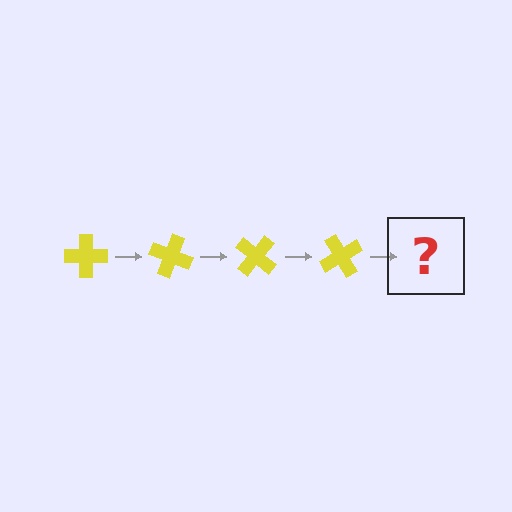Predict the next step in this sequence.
The next step is a yellow cross rotated 80 degrees.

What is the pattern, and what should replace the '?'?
The pattern is that the cross rotates 20 degrees each step. The '?' should be a yellow cross rotated 80 degrees.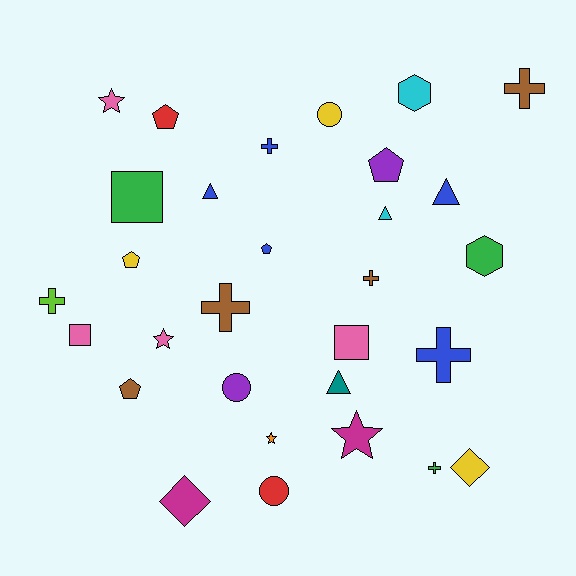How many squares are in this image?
There are 3 squares.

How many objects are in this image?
There are 30 objects.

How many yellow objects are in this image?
There are 3 yellow objects.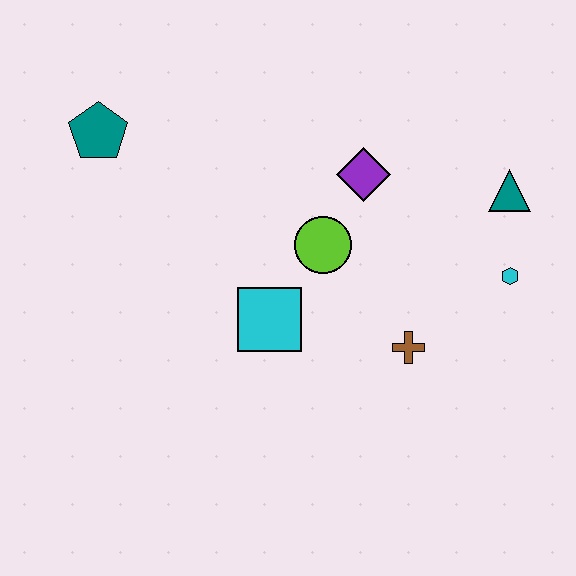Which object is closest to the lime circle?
The purple diamond is closest to the lime circle.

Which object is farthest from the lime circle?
The teal pentagon is farthest from the lime circle.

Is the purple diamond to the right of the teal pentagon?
Yes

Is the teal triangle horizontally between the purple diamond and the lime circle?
No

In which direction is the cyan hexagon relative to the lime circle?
The cyan hexagon is to the right of the lime circle.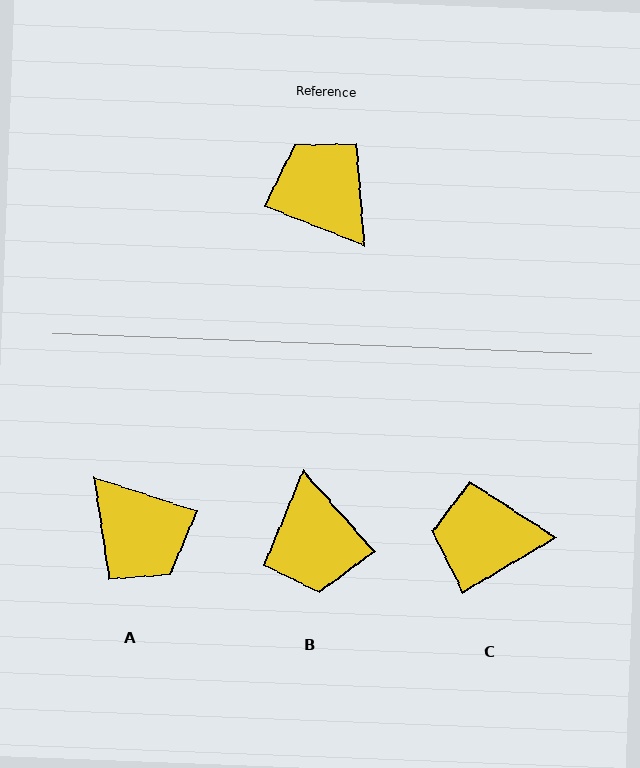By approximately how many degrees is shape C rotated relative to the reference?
Approximately 52 degrees counter-clockwise.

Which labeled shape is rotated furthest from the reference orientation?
A, about 177 degrees away.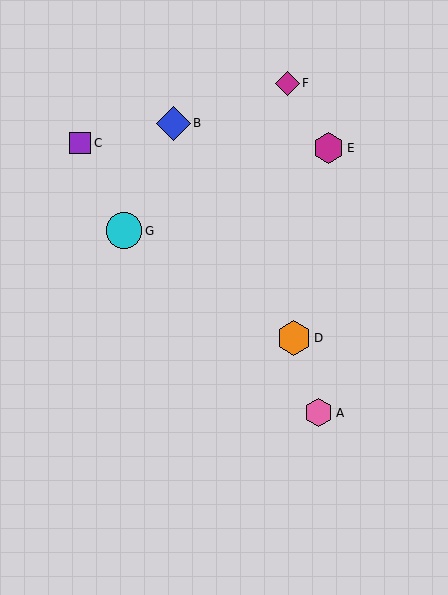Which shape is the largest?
The cyan circle (labeled G) is the largest.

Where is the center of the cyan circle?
The center of the cyan circle is at (124, 231).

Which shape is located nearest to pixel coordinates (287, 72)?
The magenta diamond (labeled F) at (287, 83) is nearest to that location.